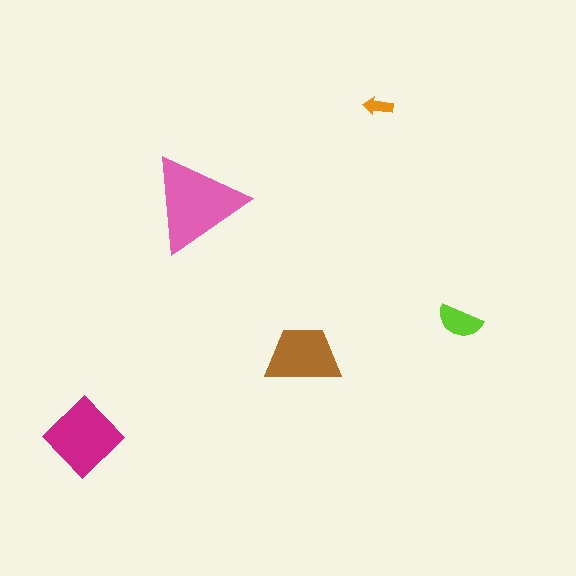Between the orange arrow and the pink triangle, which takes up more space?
The pink triangle.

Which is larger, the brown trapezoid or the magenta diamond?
The magenta diamond.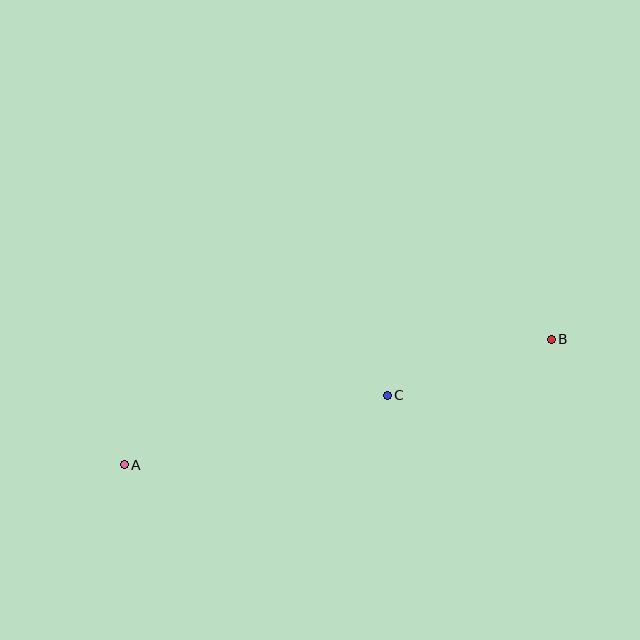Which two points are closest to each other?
Points B and C are closest to each other.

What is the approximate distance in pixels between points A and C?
The distance between A and C is approximately 272 pixels.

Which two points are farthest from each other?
Points A and B are farthest from each other.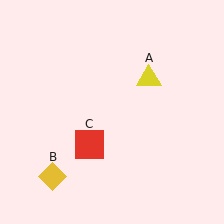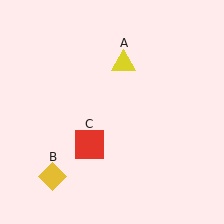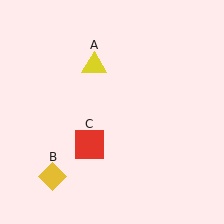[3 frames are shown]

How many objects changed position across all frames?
1 object changed position: yellow triangle (object A).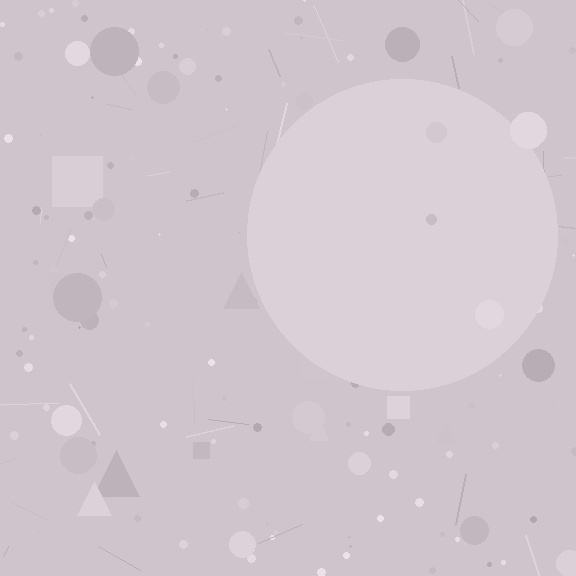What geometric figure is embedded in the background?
A circle is embedded in the background.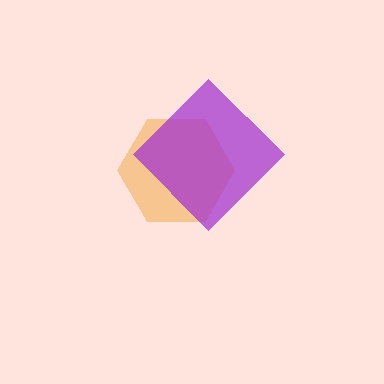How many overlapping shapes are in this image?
There are 2 overlapping shapes in the image.